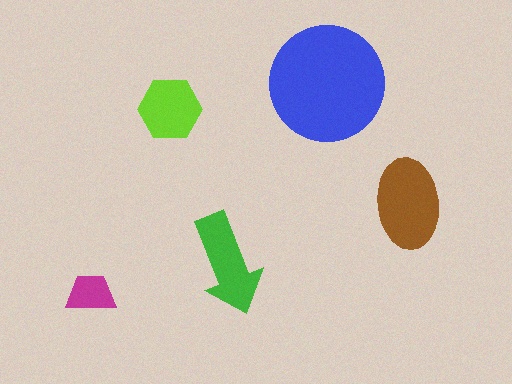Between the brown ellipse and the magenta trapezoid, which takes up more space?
The brown ellipse.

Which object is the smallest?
The magenta trapezoid.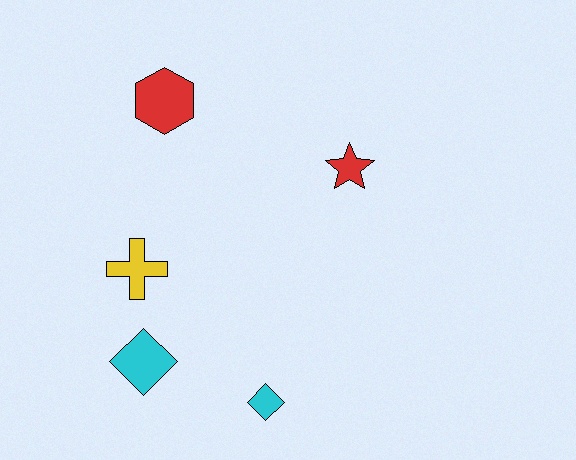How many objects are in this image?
There are 5 objects.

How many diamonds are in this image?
There are 2 diamonds.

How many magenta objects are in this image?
There are no magenta objects.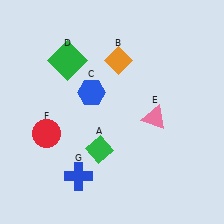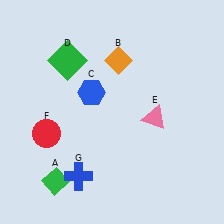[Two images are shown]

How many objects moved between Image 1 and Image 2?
1 object moved between the two images.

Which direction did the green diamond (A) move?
The green diamond (A) moved left.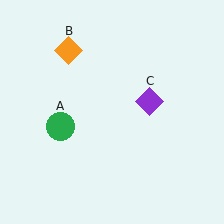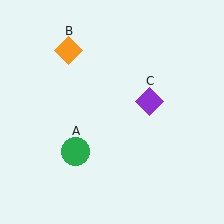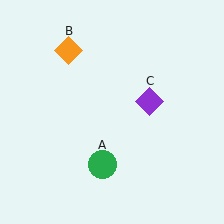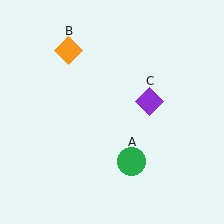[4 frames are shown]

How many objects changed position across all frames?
1 object changed position: green circle (object A).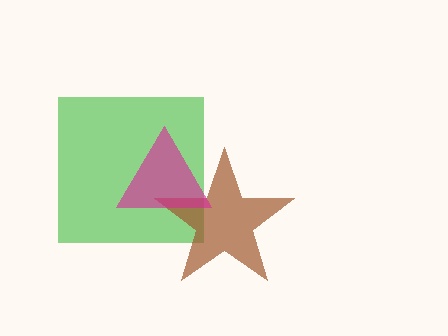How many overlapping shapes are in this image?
There are 3 overlapping shapes in the image.